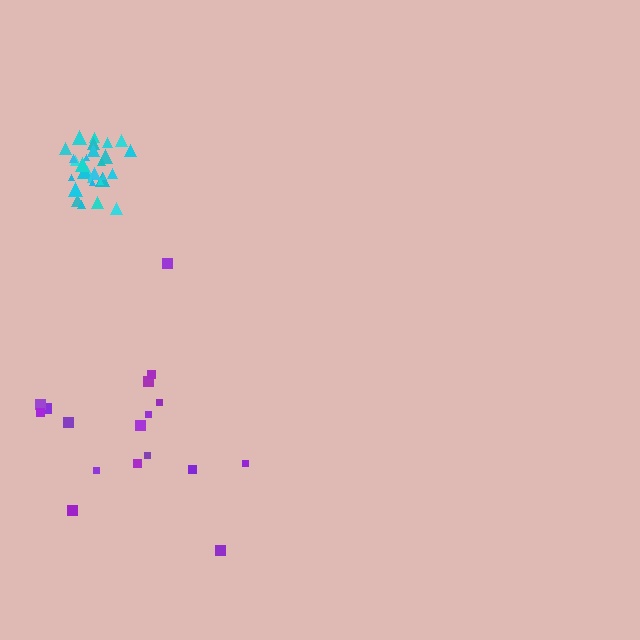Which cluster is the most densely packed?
Cyan.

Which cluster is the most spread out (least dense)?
Purple.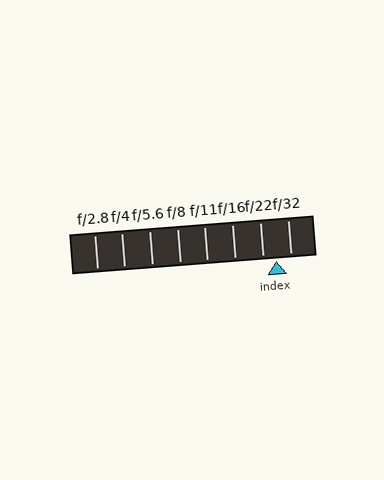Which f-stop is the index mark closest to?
The index mark is closest to f/22.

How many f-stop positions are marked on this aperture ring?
There are 8 f-stop positions marked.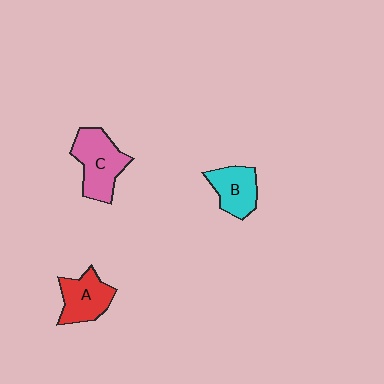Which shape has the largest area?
Shape C (pink).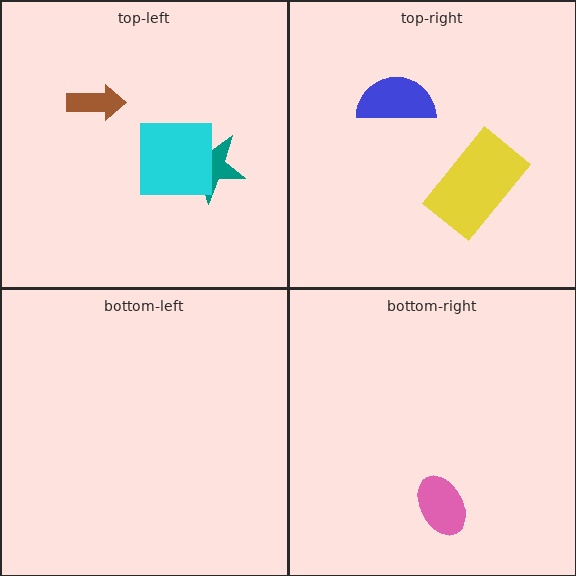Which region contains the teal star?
The top-left region.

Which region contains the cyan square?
The top-left region.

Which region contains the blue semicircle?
The top-right region.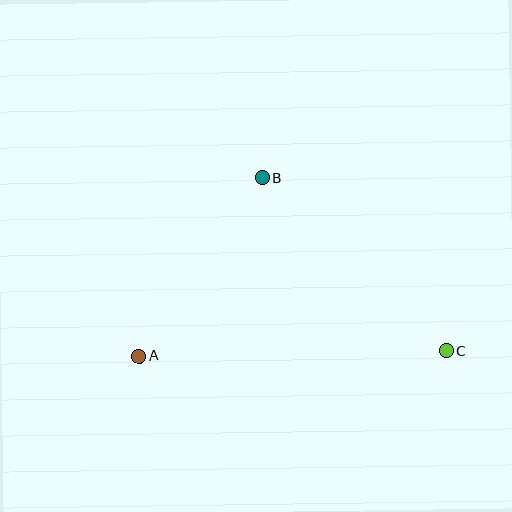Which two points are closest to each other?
Points A and B are closest to each other.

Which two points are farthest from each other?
Points A and C are farthest from each other.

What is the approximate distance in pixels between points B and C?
The distance between B and C is approximately 253 pixels.